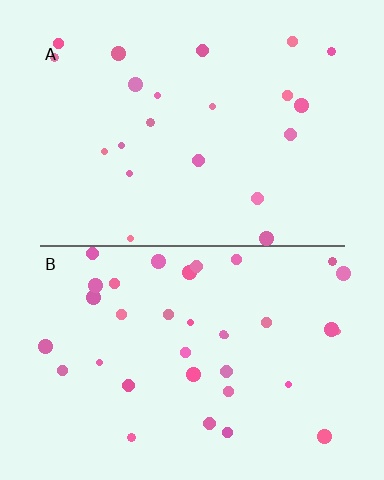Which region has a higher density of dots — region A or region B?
B (the bottom).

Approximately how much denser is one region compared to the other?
Approximately 1.6× — region B over region A.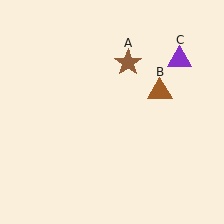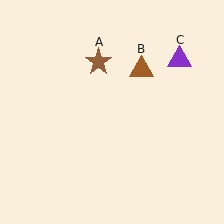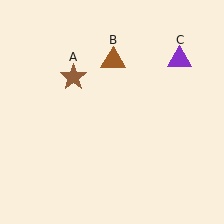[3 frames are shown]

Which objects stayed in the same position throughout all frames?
Purple triangle (object C) remained stationary.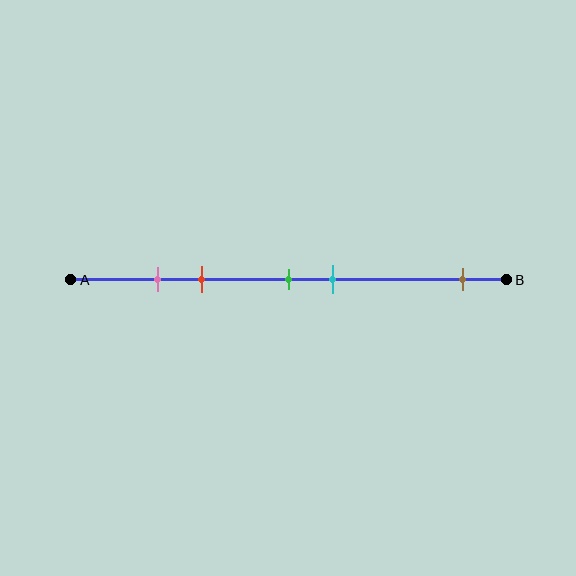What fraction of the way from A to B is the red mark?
The red mark is approximately 30% (0.3) of the way from A to B.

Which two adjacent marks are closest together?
The pink and red marks are the closest adjacent pair.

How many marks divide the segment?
There are 5 marks dividing the segment.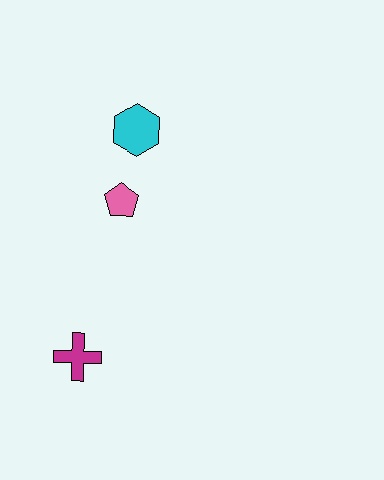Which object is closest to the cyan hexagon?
The pink pentagon is closest to the cyan hexagon.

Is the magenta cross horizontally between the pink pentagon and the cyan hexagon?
No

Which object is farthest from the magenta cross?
The cyan hexagon is farthest from the magenta cross.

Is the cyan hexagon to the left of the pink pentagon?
No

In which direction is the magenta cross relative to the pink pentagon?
The magenta cross is below the pink pentagon.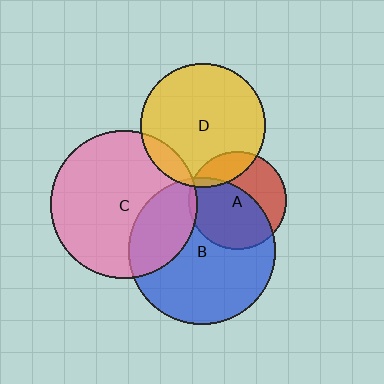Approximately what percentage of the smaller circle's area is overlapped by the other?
Approximately 5%.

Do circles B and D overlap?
Yes.